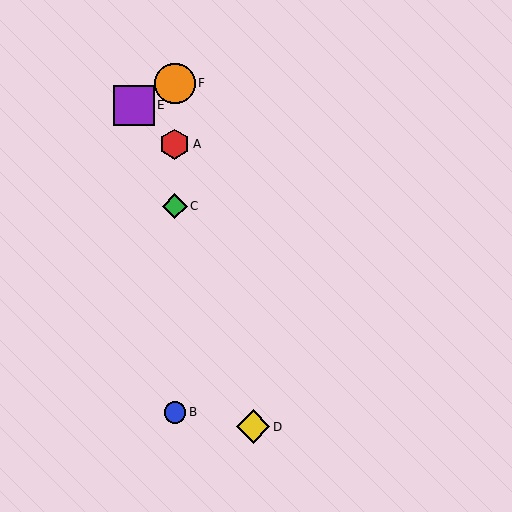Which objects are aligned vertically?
Objects A, B, C, F are aligned vertically.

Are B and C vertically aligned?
Yes, both are at x≈175.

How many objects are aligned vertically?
4 objects (A, B, C, F) are aligned vertically.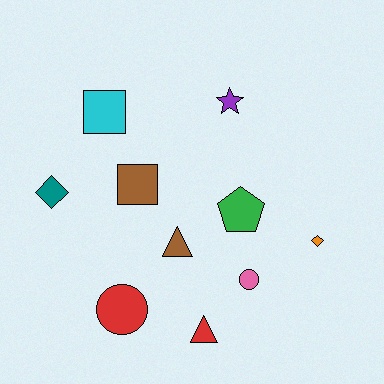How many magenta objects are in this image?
There are no magenta objects.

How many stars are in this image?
There is 1 star.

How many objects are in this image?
There are 10 objects.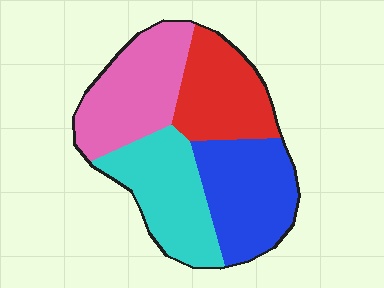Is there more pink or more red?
Pink.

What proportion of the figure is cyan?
Cyan covers about 25% of the figure.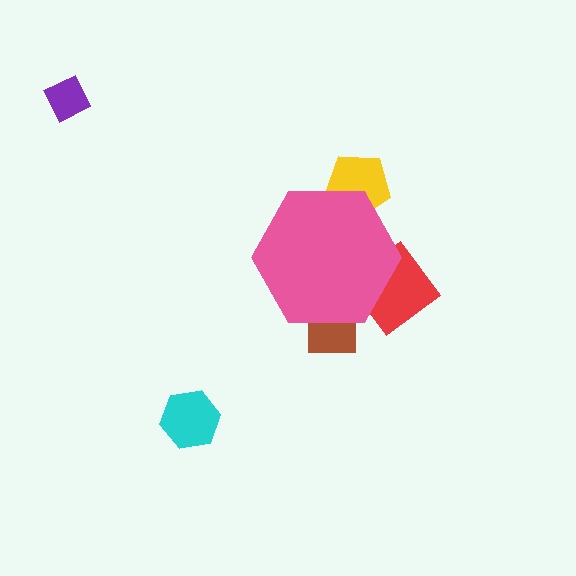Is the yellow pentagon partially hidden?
Yes, the yellow pentagon is partially hidden behind the pink hexagon.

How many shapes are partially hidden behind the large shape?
3 shapes are partially hidden.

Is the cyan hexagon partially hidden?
No, the cyan hexagon is fully visible.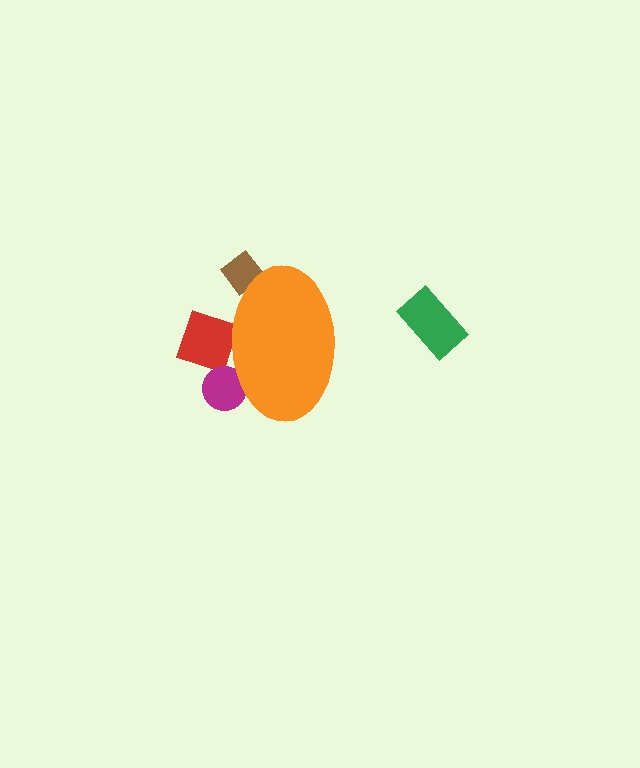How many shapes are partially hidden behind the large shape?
3 shapes are partially hidden.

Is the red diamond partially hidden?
Yes, the red diamond is partially hidden behind the orange ellipse.